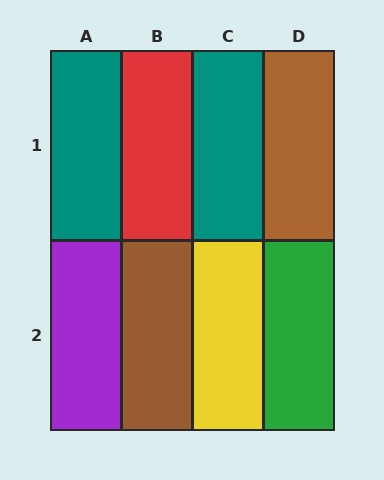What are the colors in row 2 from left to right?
Purple, brown, yellow, green.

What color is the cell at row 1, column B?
Red.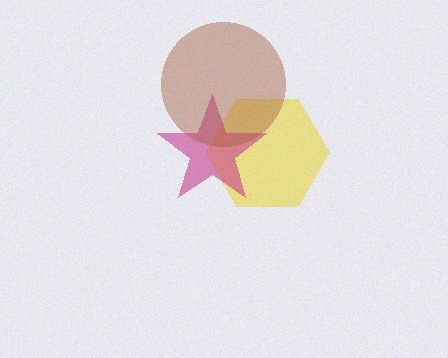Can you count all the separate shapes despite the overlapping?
Yes, there are 3 separate shapes.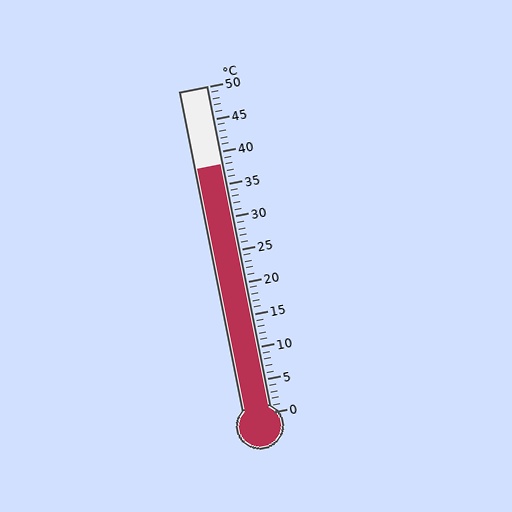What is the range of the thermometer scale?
The thermometer scale ranges from 0°C to 50°C.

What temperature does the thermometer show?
The thermometer shows approximately 38°C.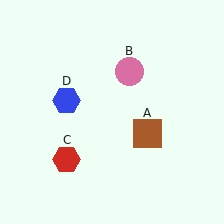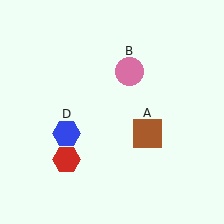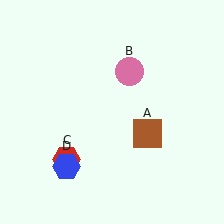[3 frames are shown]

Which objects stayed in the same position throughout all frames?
Brown square (object A) and pink circle (object B) and red hexagon (object C) remained stationary.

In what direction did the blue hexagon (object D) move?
The blue hexagon (object D) moved down.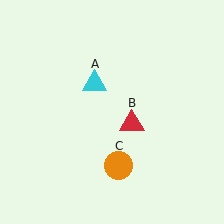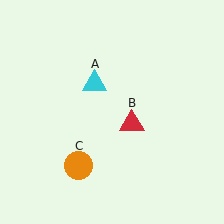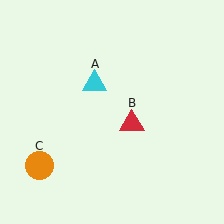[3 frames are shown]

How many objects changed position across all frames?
1 object changed position: orange circle (object C).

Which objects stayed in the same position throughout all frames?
Cyan triangle (object A) and red triangle (object B) remained stationary.